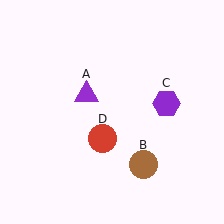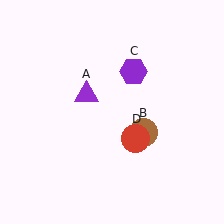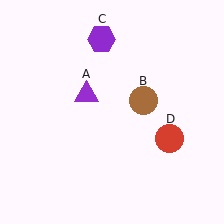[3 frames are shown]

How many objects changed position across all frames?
3 objects changed position: brown circle (object B), purple hexagon (object C), red circle (object D).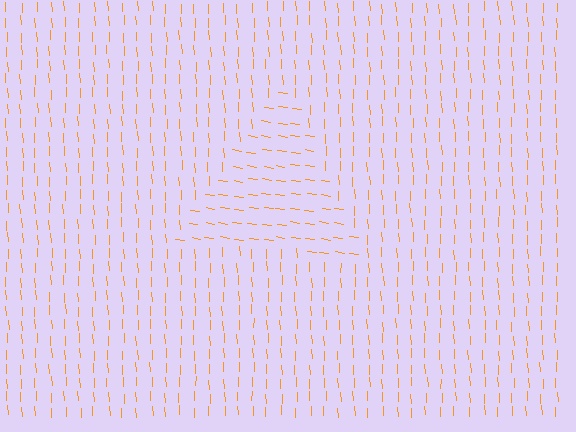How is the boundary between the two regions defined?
The boundary is defined purely by a change in line orientation (approximately 79 degrees difference). All lines are the same color and thickness.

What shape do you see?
I see a triangle.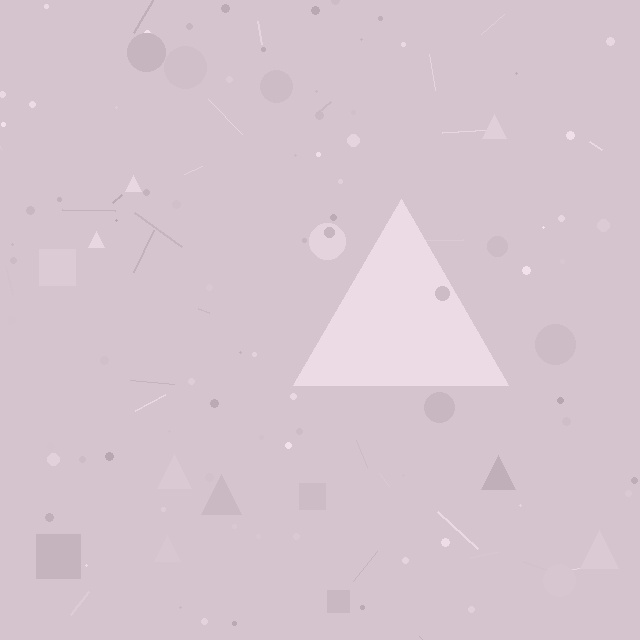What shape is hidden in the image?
A triangle is hidden in the image.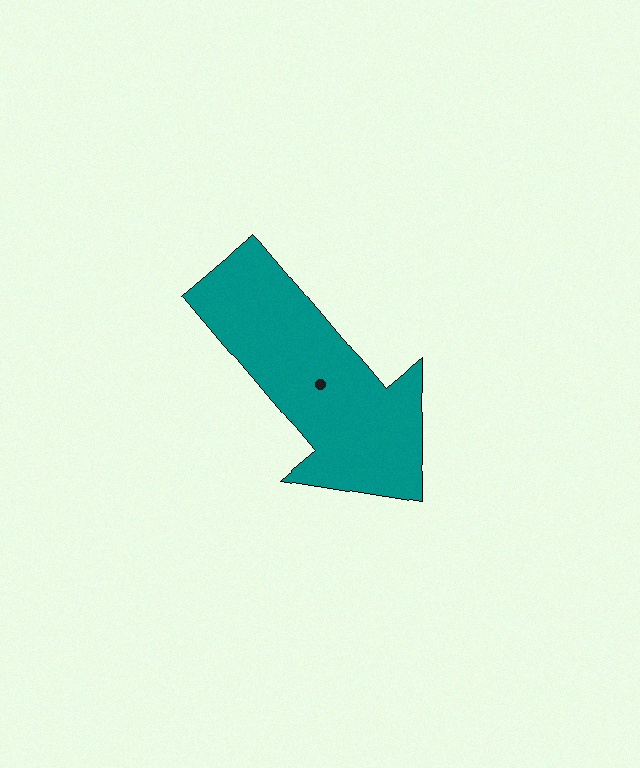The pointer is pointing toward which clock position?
Roughly 5 o'clock.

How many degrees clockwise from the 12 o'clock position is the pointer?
Approximately 140 degrees.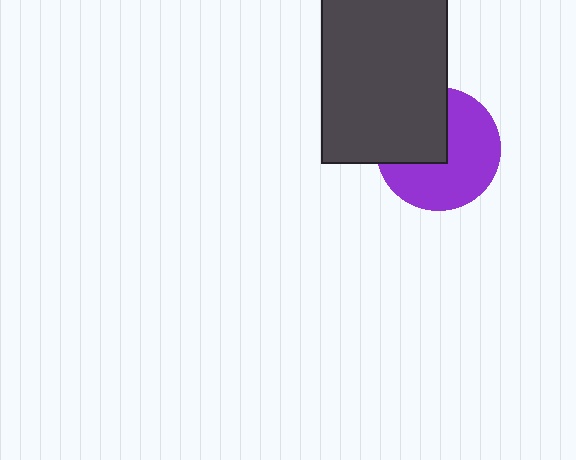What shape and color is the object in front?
The object in front is a dark gray rectangle.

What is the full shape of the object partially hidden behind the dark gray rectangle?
The partially hidden object is a purple circle.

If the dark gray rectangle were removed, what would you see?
You would see the complete purple circle.